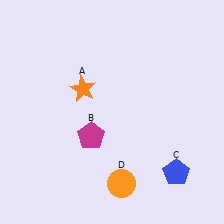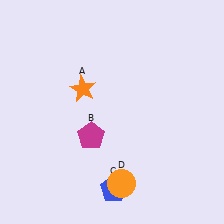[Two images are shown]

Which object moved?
The blue pentagon (C) moved left.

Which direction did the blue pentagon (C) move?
The blue pentagon (C) moved left.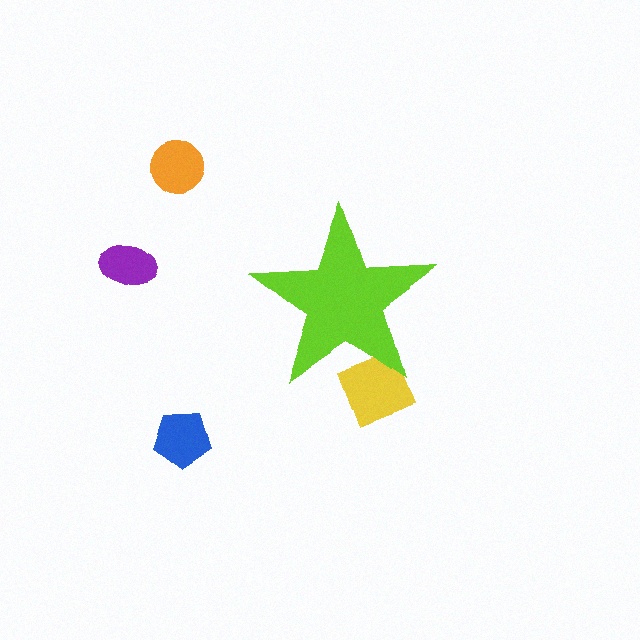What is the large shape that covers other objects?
A lime star.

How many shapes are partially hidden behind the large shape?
1 shape is partially hidden.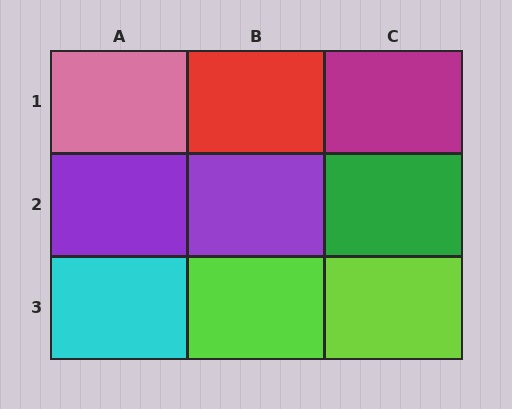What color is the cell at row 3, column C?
Lime.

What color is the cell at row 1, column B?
Red.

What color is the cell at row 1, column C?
Magenta.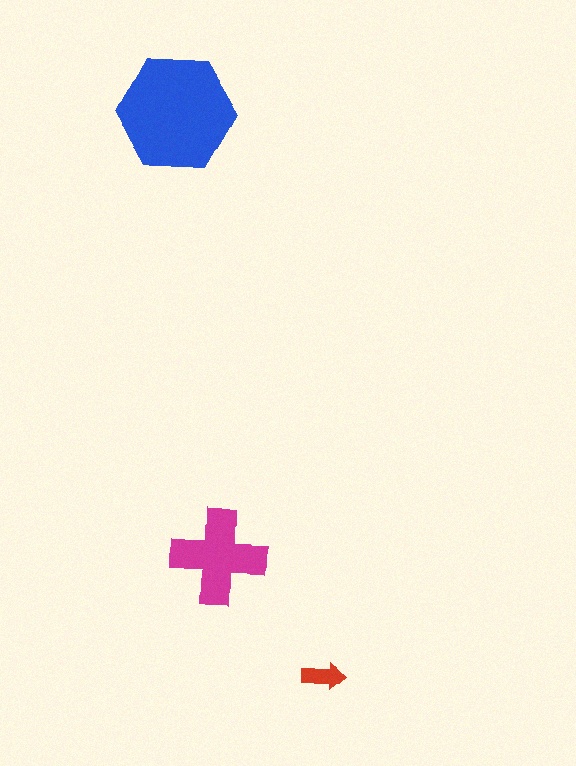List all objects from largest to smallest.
The blue hexagon, the magenta cross, the red arrow.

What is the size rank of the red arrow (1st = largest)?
3rd.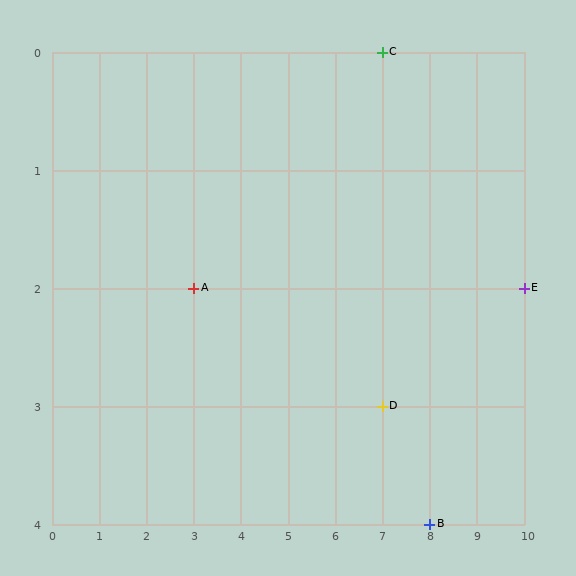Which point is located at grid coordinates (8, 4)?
Point B is at (8, 4).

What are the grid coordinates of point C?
Point C is at grid coordinates (7, 0).